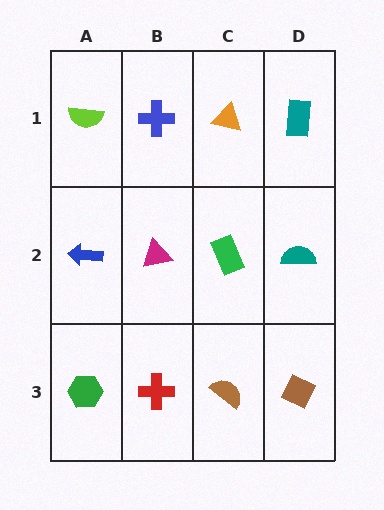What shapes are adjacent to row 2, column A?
A lime semicircle (row 1, column A), a green hexagon (row 3, column A), a magenta triangle (row 2, column B).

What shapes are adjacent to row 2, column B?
A blue cross (row 1, column B), a red cross (row 3, column B), a blue arrow (row 2, column A), a green rectangle (row 2, column C).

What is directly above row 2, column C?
An orange triangle.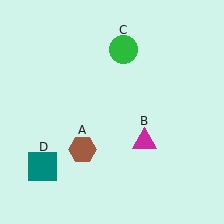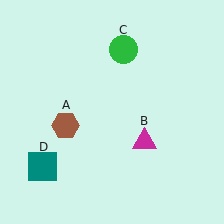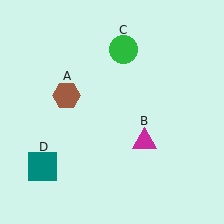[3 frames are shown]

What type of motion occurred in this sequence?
The brown hexagon (object A) rotated clockwise around the center of the scene.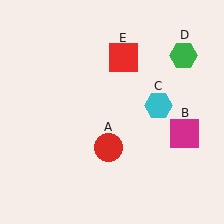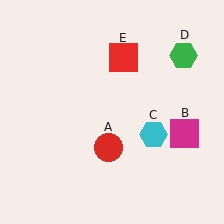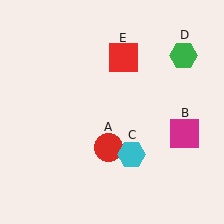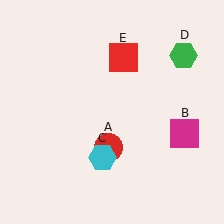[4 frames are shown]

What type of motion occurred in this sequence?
The cyan hexagon (object C) rotated clockwise around the center of the scene.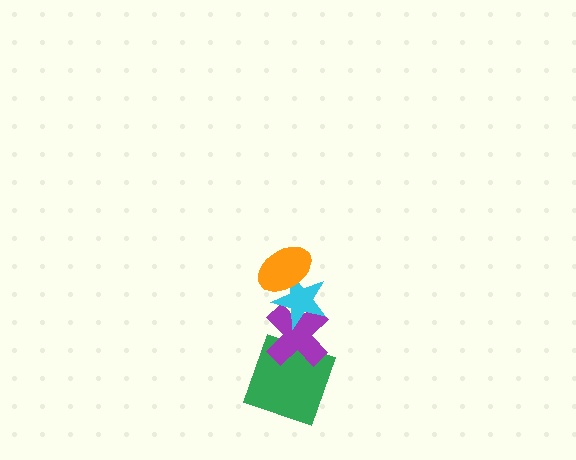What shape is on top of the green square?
The purple cross is on top of the green square.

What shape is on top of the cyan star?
The orange ellipse is on top of the cyan star.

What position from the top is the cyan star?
The cyan star is 2nd from the top.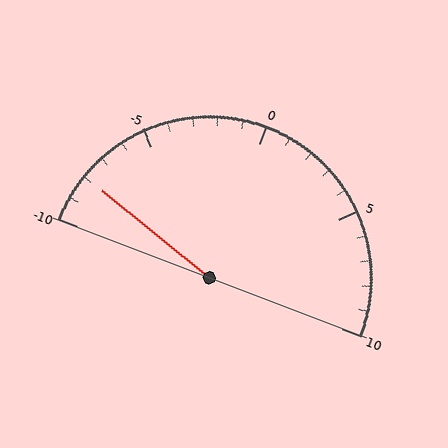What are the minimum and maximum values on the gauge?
The gauge ranges from -10 to 10.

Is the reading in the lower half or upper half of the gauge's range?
The reading is in the lower half of the range (-10 to 10).